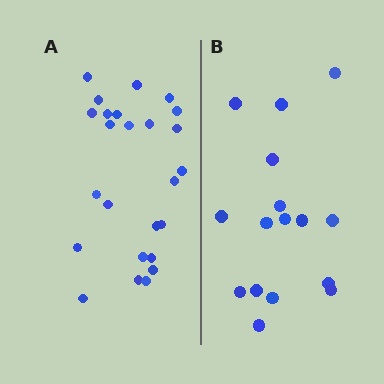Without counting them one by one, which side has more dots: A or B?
Region A (the left region) has more dots.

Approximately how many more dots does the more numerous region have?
Region A has roughly 8 or so more dots than region B.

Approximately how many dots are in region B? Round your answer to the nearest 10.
About 20 dots. (The exact count is 16, which rounds to 20.)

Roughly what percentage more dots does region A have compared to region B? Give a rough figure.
About 55% more.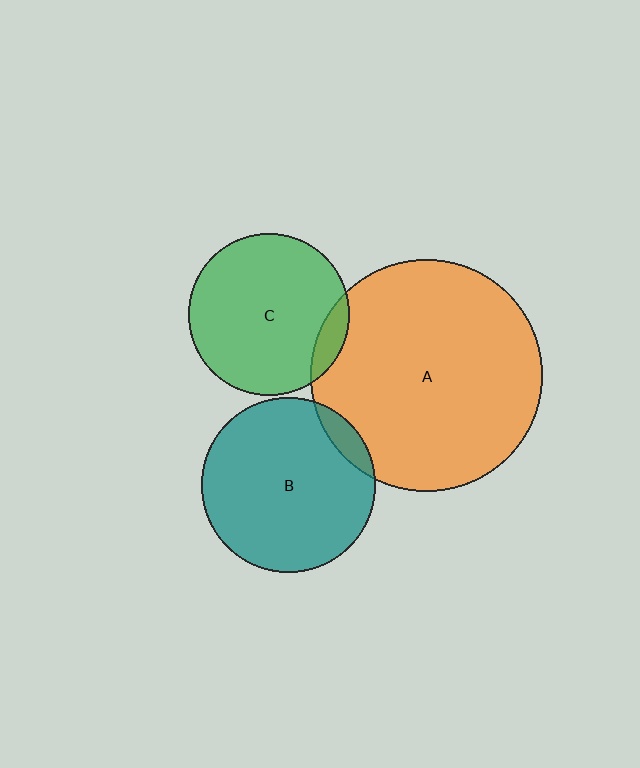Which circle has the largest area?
Circle A (orange).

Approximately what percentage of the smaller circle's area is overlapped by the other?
Approximately 10%.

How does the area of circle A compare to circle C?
Approximately 2.1 times.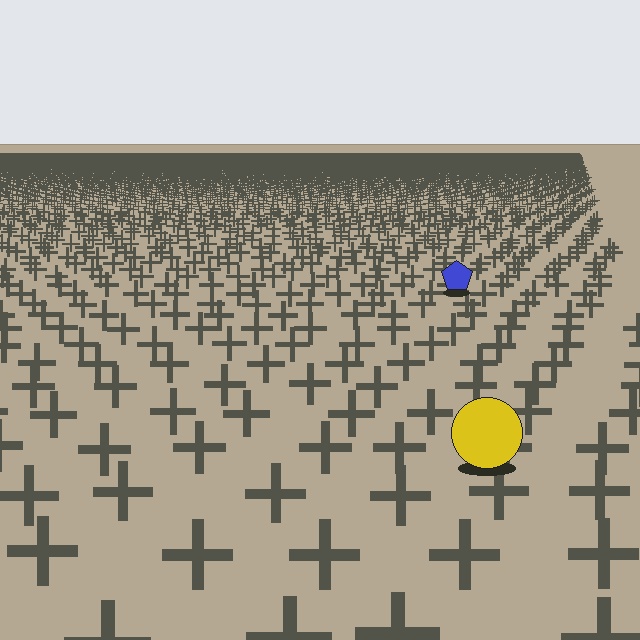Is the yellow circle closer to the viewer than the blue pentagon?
Yes. The yellow circle is closer — you can tell from the texture gradient: the ground texture is coarser near it.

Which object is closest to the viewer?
The yellow circle is closest. The texture marks near it are larger and more spread out.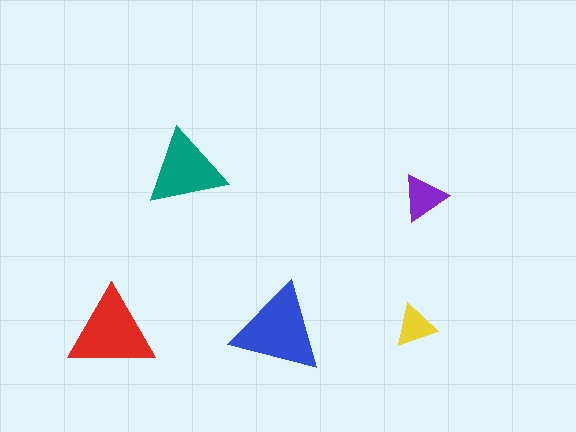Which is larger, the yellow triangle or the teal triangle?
The teal one.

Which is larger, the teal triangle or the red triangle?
The red one.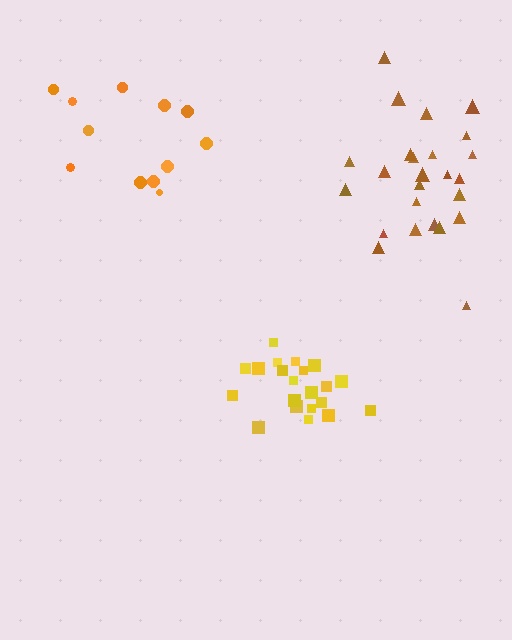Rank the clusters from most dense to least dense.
yellow, brown, orange.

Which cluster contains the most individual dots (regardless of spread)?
Brown (25).